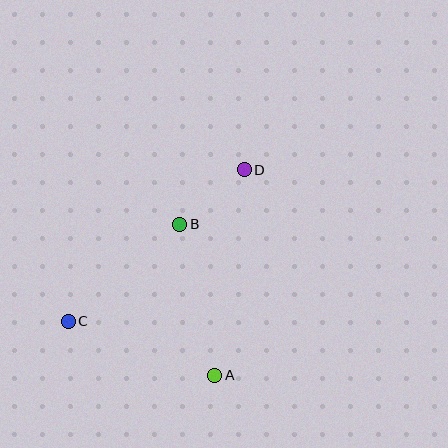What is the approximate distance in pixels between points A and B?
The distance between A and B is approximately 155 pixels.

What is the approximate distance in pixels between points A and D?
The distance between A and D is approximately 207 pixels.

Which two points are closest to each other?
Points B and D are closest to each other.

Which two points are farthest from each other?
Points C and D are farthest from each other.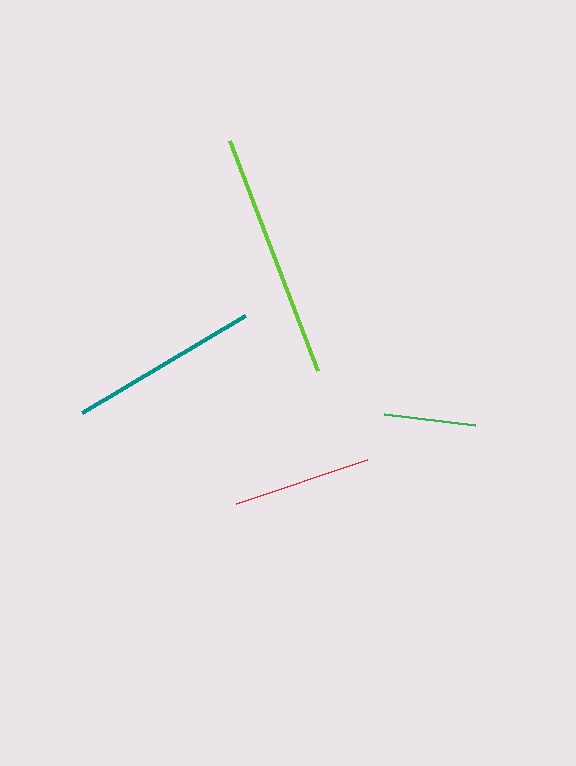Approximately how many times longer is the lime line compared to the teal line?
The lime line is approximately 1.3 times the length of the teal line.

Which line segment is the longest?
The lime line is the longest at approximately 246 pixels.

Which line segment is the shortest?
The green line is the shortest at approximately 91 pixels.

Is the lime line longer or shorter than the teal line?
The lime line is longer than the teal line.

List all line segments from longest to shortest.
From longest to shortest: lime, teal, red, green.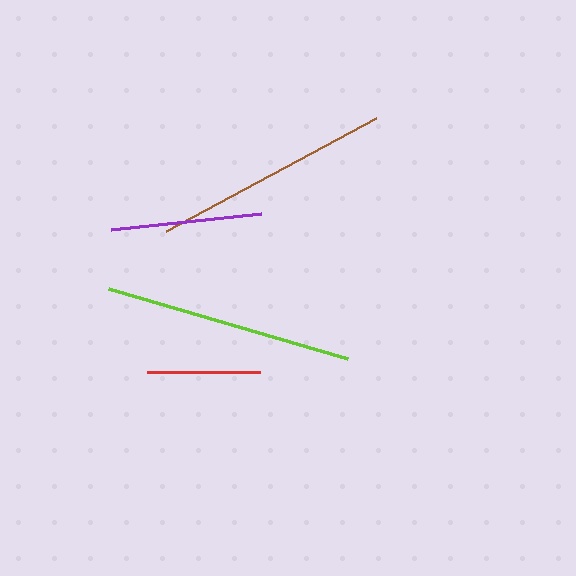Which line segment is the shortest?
The red line is the shortest at approximately 113 pixels.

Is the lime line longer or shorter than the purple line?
The lime line is longer than the purple line.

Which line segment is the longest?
The lime line is the longest at approximately 249 pixels.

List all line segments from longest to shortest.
From longest to shortest: lime, brown, purple, red.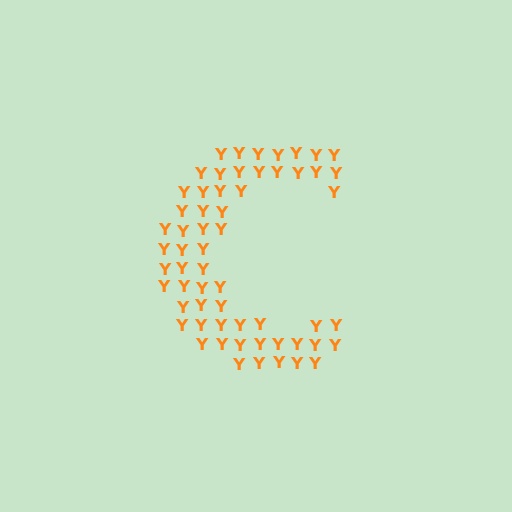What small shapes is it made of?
It is made of small letter Y's.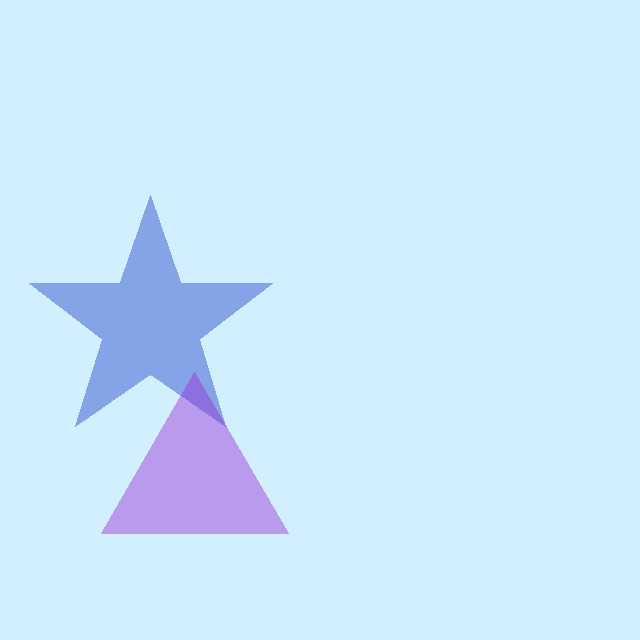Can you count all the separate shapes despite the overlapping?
Yes, there are 2 separate shapes.